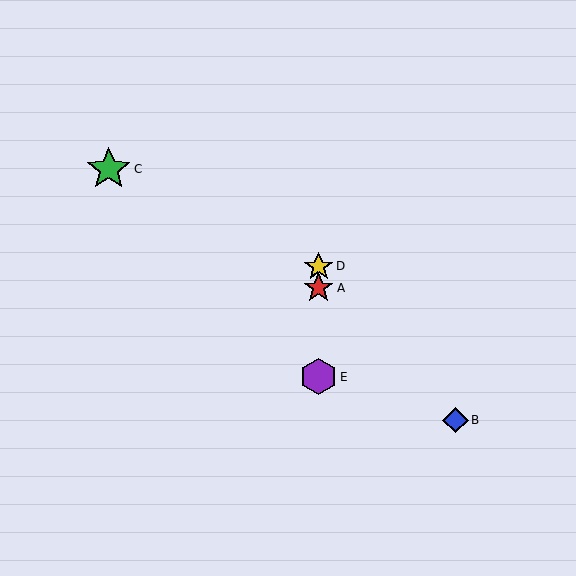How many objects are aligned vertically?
3 objects (A, D, E) are aligned vertically.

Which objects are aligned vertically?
Objects A, D, E are aligned vertically.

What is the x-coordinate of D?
Object D is at x≈319.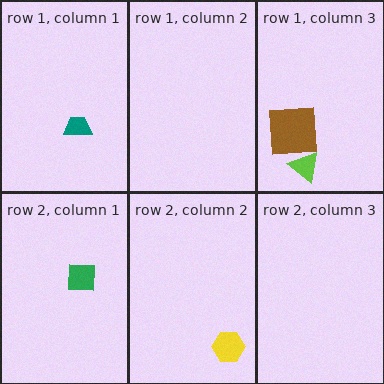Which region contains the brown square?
The row 1, column 3 region.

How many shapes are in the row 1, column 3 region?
2.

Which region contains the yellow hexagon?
The row 2, column 2 region.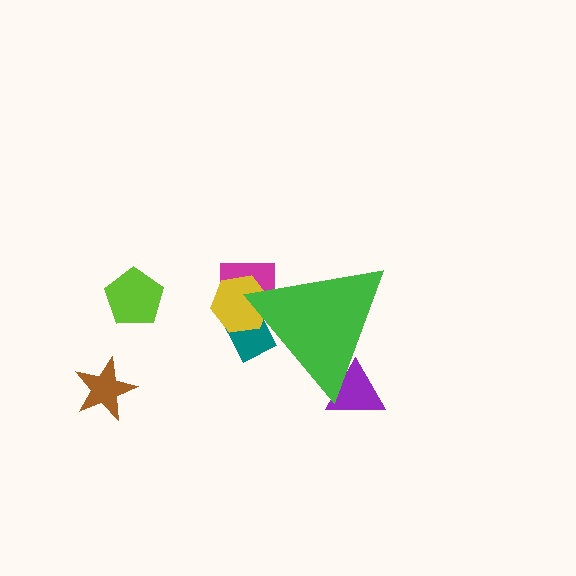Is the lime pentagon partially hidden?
No, the lime pentagon is fully visible.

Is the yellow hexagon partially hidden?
Yes, the yellow hexagon is partially hidden behind the green triangle.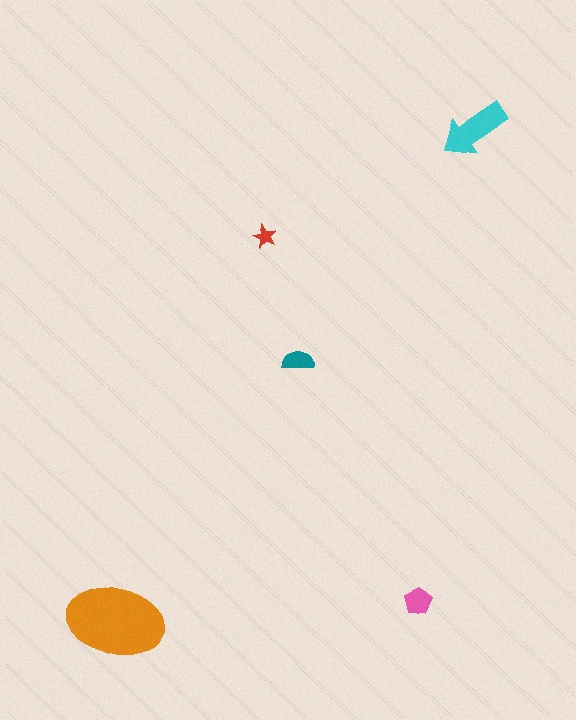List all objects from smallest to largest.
The red star, the teal semicircle, the pink pentagon, the cyan arrow, the orange ellipse.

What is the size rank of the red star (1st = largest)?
5th.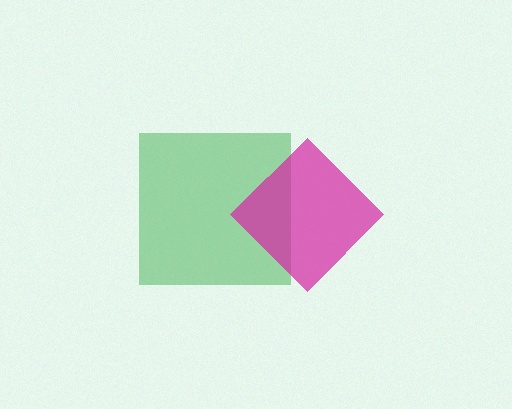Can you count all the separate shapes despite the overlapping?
Yes, there are 2 separate shapes.